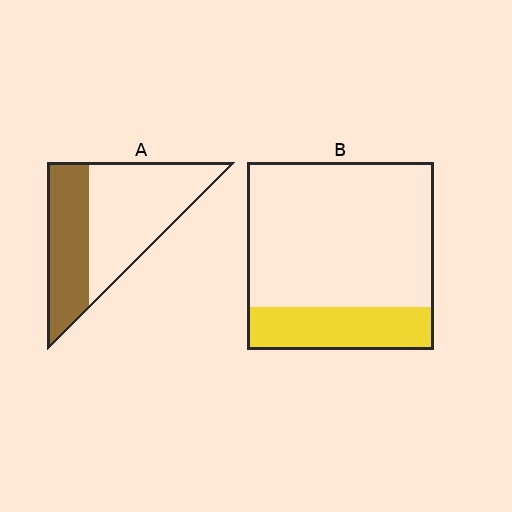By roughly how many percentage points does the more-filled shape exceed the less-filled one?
By roughly 15 percentage points (A over B).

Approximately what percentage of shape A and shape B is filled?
A is approximately 40% and B is approximately 25%.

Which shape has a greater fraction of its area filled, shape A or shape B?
Shape A.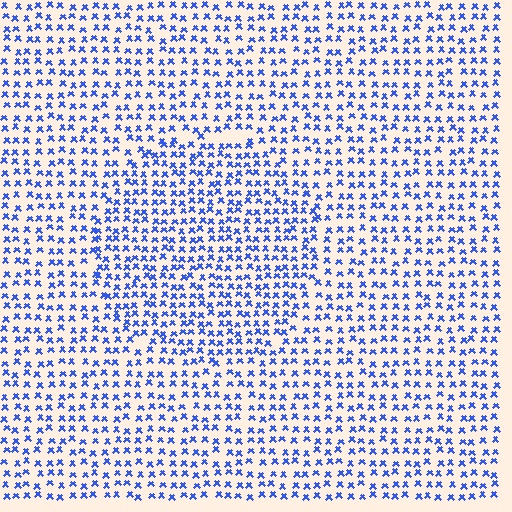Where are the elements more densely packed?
The elements are more densely packed inside the circle boundary.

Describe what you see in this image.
The image contains small blue elements arranged at two different densities. A circle-shaped region is visible where the elements are more densely packed than the surrounding area.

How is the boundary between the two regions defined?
The boundary is defined by a change in element density (approximately 1.4x ratio). All elements are the same color, size, and shape.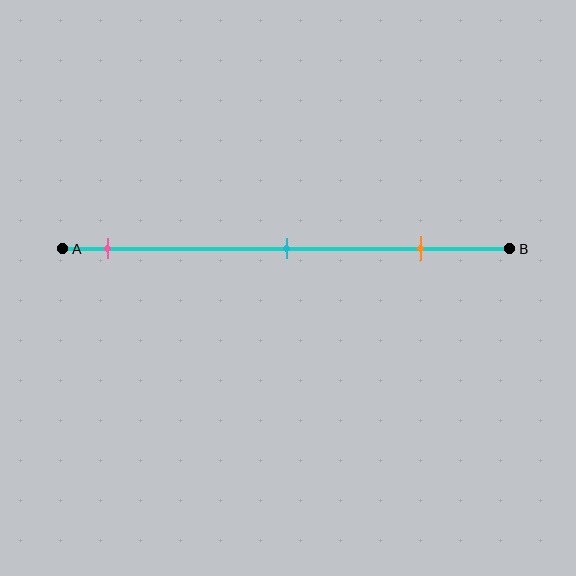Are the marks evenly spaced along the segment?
Yes, the marks are approximately evenly spaced.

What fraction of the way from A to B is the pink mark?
The pink mark is approximately 10% (0.1) of the way from A to B.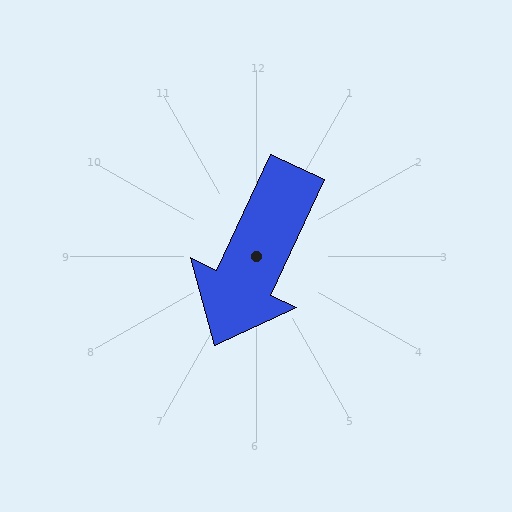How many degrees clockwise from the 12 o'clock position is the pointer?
Approximately 205 degrees.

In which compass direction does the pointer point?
Southwest.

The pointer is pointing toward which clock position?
Roughly 7 o'clock.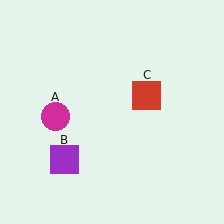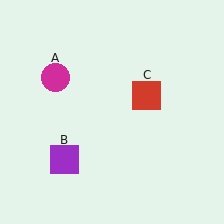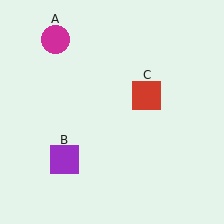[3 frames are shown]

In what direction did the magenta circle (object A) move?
The magenta circle (object A) moved up.